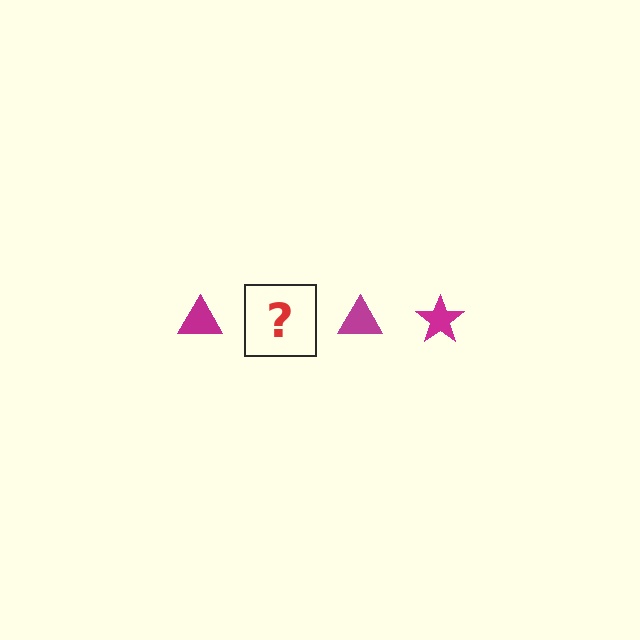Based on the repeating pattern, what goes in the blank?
The blank should be a magenta star.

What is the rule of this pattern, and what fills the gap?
The rule is that the pattern cycles through triangle, star shapes in magenta. The gap should be filled with a magenta star.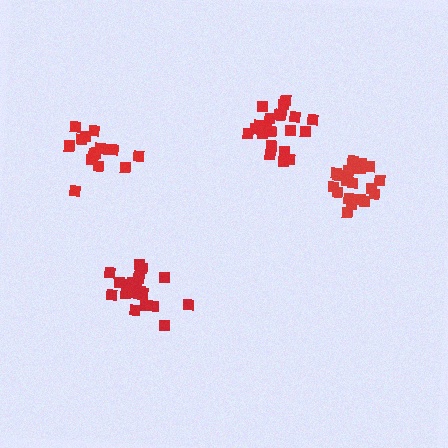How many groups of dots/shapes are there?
There are 4 groups.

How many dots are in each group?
Group 1: 15 dots, Group 2: 20 dots, Group 3: 21 dots, Group 4: 21 dots (77 total).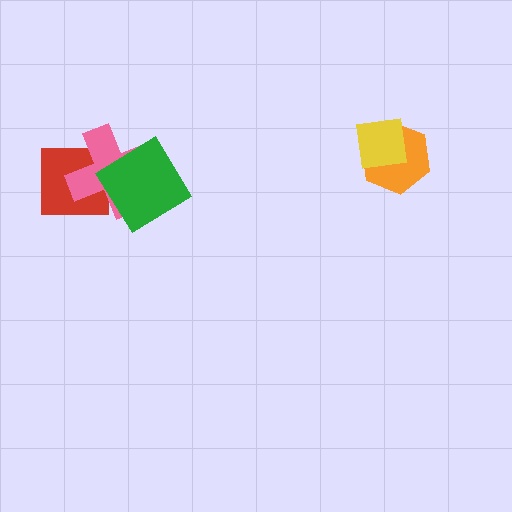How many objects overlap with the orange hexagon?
1 object overlaps with the orange hexagon.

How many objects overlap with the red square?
1 object overlaps with the red square.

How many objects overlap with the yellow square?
1 object overlaps with the yellow square.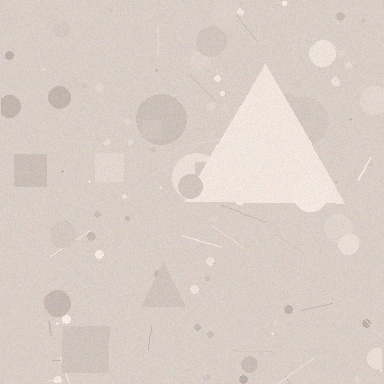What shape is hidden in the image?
A triangle is hidden in the image.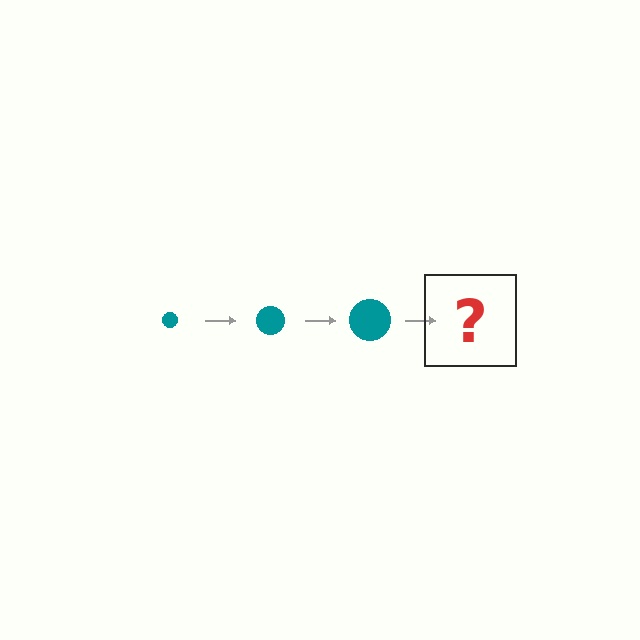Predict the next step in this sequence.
The next step is a teal circle, larger than the previous one.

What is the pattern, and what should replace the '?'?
The pattern is that the circle gets progressively larger each step. The '?' should be a teal circle, larger than the previous one.